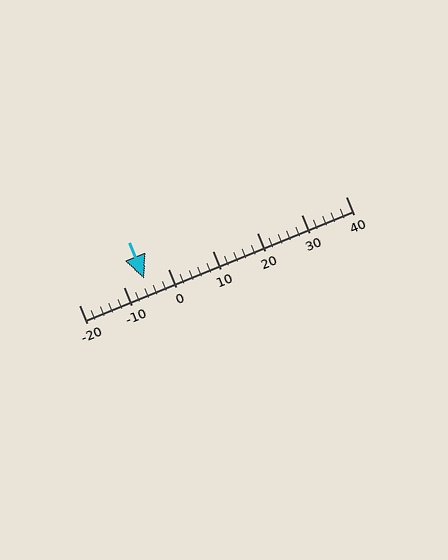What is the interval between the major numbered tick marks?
The major tick marks are spaced 10 units apart.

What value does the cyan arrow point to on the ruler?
The cyan arrow points to approximately -5.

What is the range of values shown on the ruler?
The ruler shows values from -20 to 40.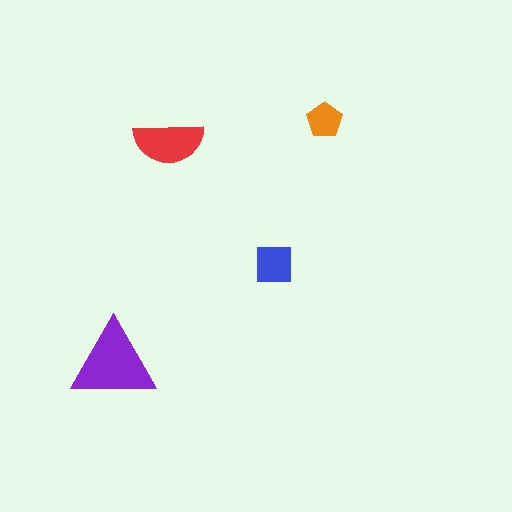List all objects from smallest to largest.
The orange pentagon, the blue square, the red semicircle, the purple triangle.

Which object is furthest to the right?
The orange pentagon is rightmost.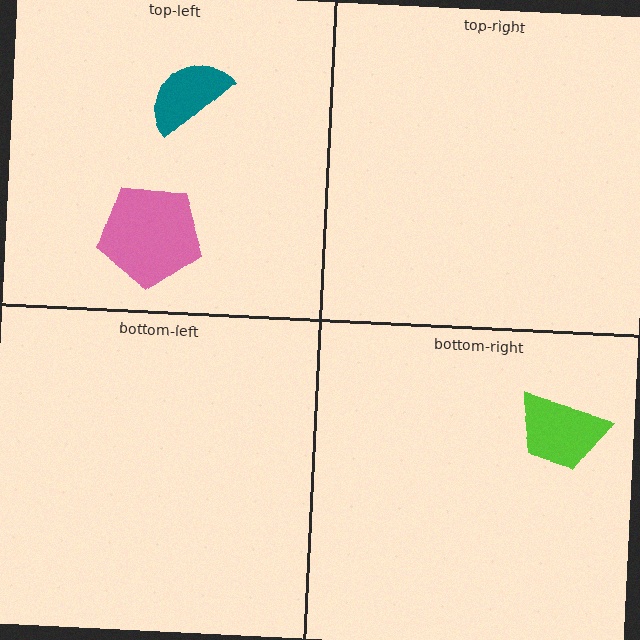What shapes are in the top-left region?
The pink pentagon, the teal semicircle.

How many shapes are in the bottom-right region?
1.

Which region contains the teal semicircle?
The top-left region.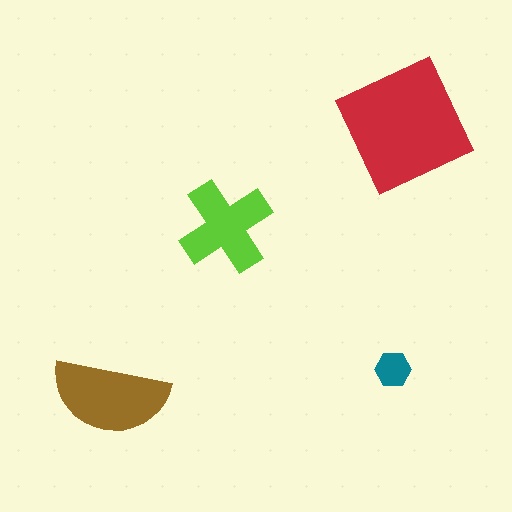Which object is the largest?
The red square.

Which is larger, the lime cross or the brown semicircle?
The brown semicircle.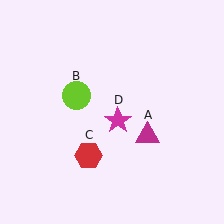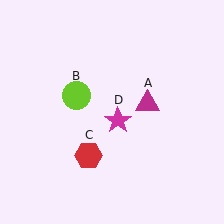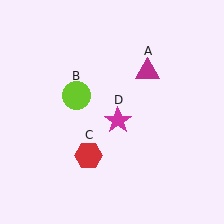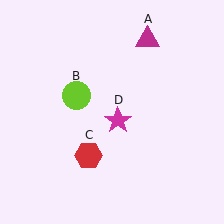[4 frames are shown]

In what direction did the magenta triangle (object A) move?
The magenta triangle (object A) moved up.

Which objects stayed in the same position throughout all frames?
Lime circle (object B) and red hexagon (object C) and magenta star (object D) remained stationary.